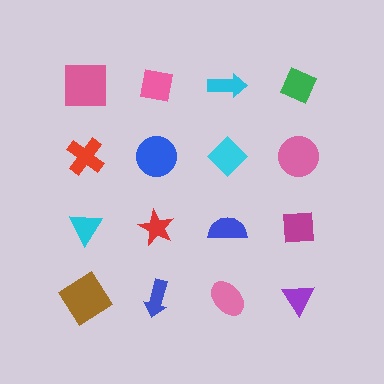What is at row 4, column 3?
A pink ellipse.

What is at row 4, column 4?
A purple triangle.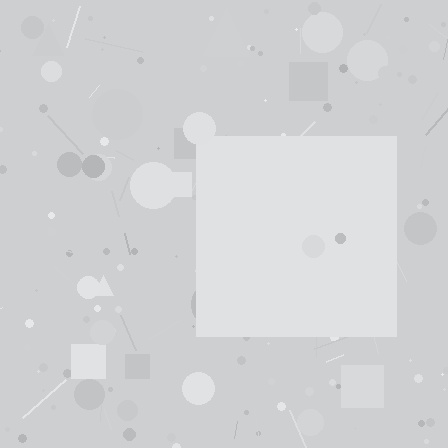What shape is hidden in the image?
A square is hidden in the image.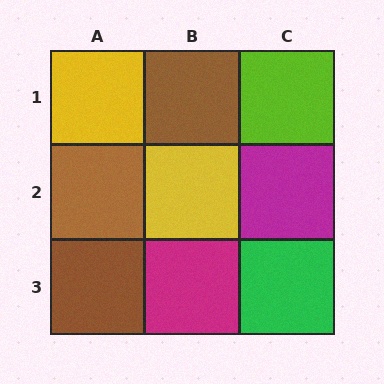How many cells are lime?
1 cell is lime.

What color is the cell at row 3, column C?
Green.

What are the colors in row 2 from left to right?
Brown, yellow, magenta.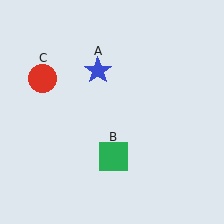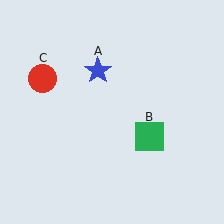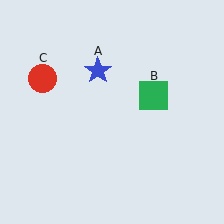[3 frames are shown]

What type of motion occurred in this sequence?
The green square (object B) rotated counterclockwise around the center of the scene.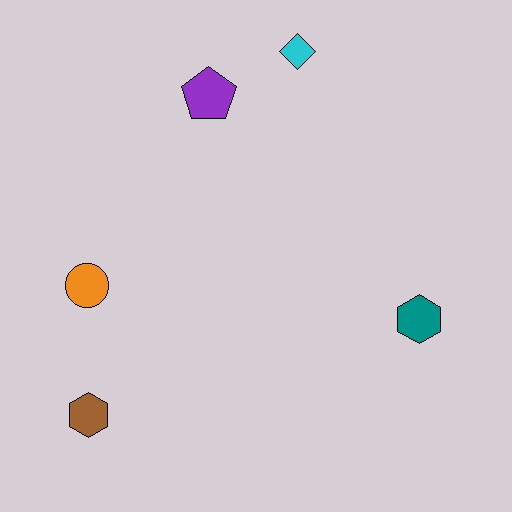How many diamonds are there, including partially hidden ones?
There is 1 diamond.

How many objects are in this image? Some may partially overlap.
There are 5 objects.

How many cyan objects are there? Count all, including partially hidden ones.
There is 1 cyan object.